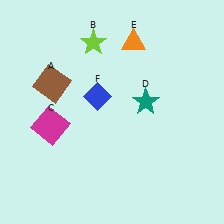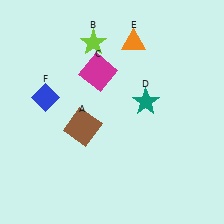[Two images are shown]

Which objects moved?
The objects that moved are: the brown square (A), the magenta square (C), the blue diamond (F).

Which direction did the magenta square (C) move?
The magenta square (C) moved up.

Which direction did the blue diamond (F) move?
The blue diamond (F) moved left.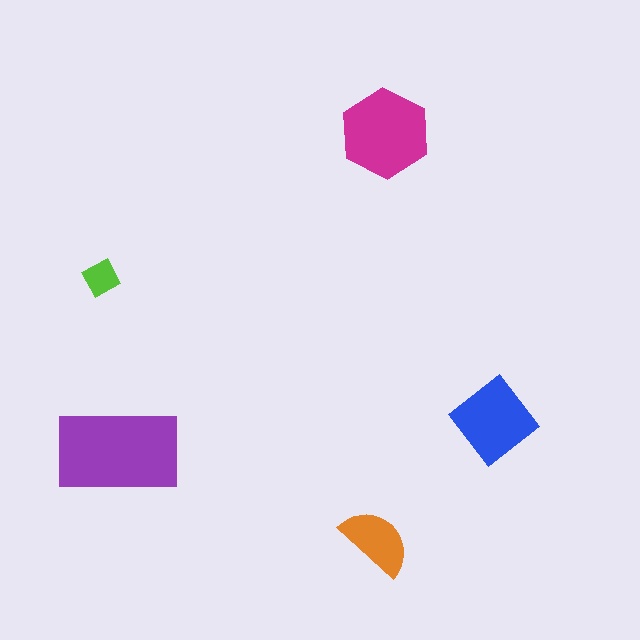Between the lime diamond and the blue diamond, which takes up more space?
The blue diamond.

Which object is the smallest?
The lime diamond.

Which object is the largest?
The purple rectangle.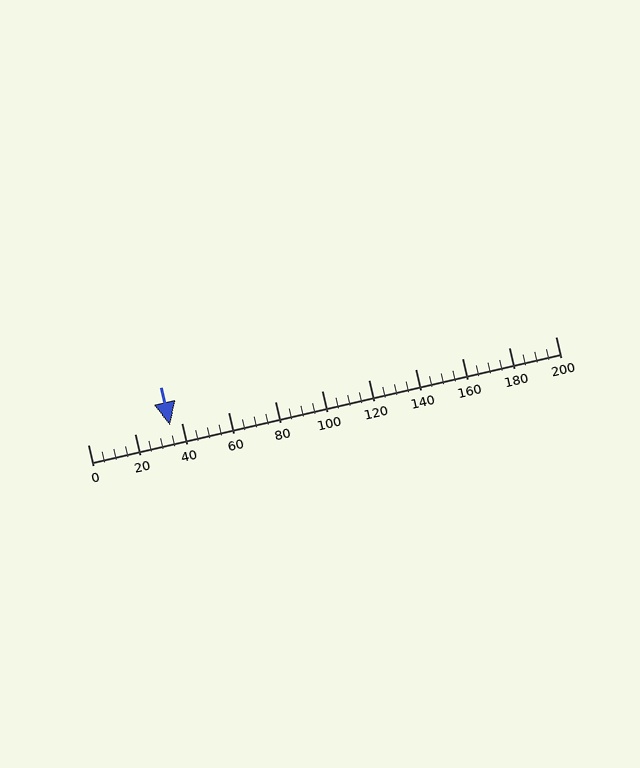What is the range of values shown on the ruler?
The ruler shows values from 0 to 200.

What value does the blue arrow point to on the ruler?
The blue arrow points to approximately 35.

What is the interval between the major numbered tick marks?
The major tick marks are spaced 20 units apart.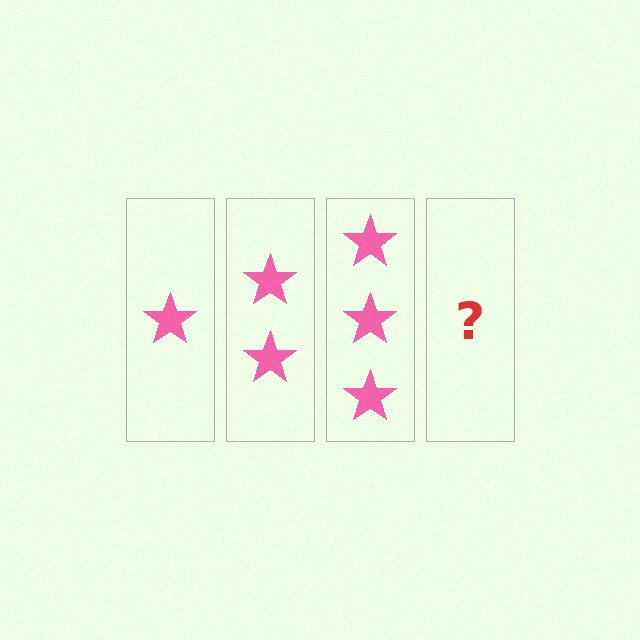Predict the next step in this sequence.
The next step is 4 stars.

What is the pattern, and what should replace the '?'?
The pattern is that each step adds one more star. The '?' should be 4 stars.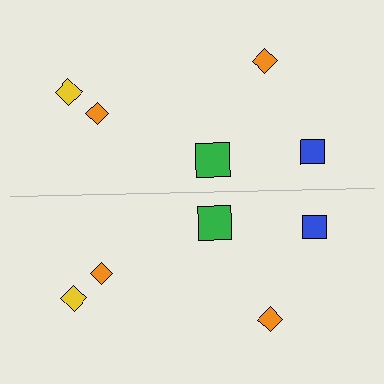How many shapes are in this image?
There are 10 shapes in this image.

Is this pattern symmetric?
Yes, this pattern has bilateral (reflection) symmetry.